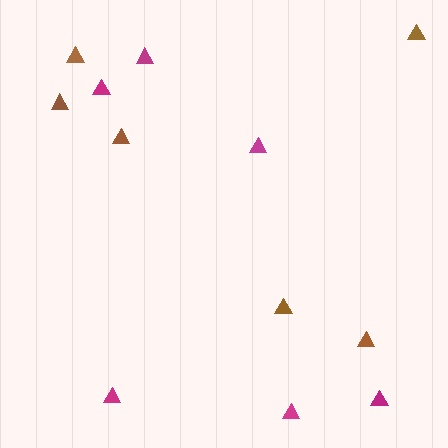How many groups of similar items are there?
There are 2 groups: one group of magenta triangles (6) and one group of brown triangles (6).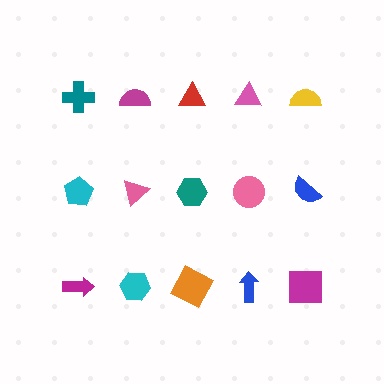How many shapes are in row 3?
5 shapes.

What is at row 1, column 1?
A teal cross.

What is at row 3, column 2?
A cyan hexagon.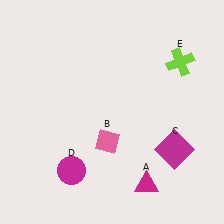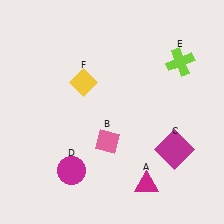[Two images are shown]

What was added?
A yellow diamond (F) was added in Image 2.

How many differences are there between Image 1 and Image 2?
There is 1 difference between the two images.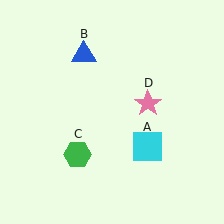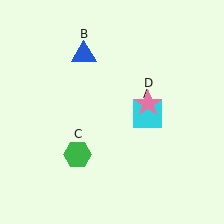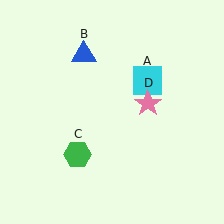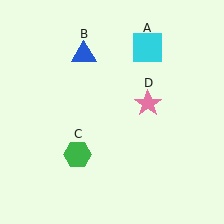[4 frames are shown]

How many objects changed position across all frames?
1 object changed position: cyan square (object A).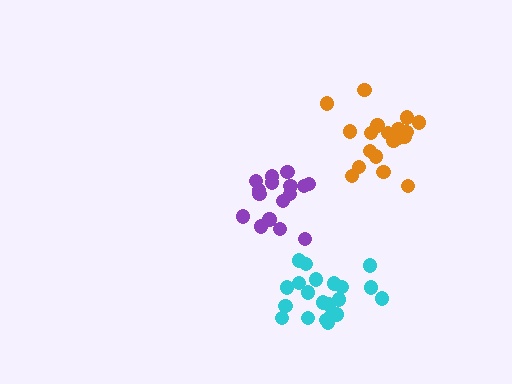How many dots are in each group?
Group 1: 19 dots, Group 2: 21 dots, Group 3: 16 dots (56 total).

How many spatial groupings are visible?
There are 3 spatial groupings.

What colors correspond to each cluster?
The clusters are colored: orange, cyan, purple.